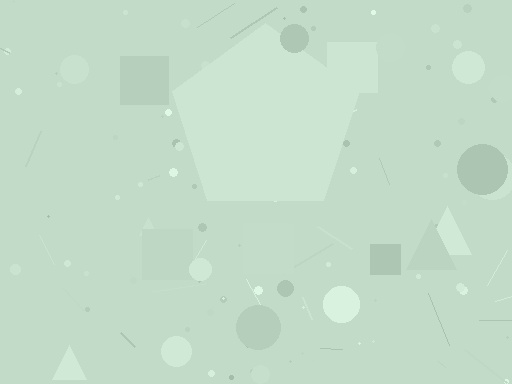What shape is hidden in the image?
A pentagon is hidden in the image.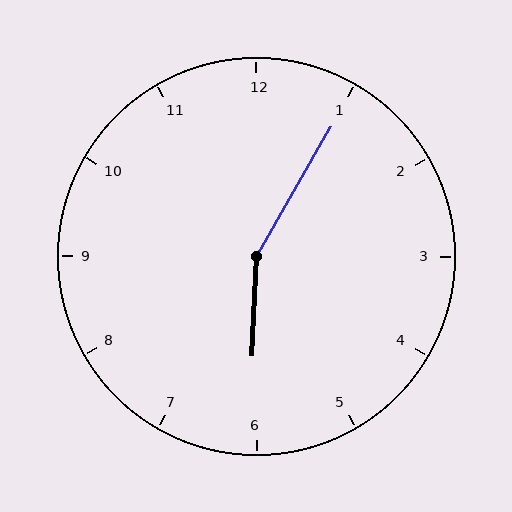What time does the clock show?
6:05.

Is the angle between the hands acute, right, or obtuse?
It is obtuse.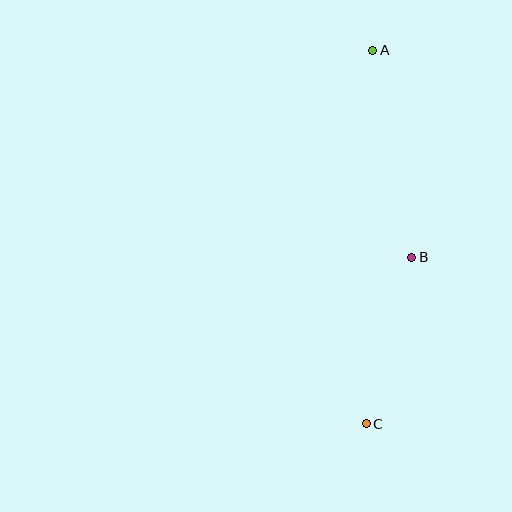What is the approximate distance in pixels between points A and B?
The distance between A and B is approximately 211 pixels.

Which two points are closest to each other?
Points B and C are closest to each other.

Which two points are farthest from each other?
Points A and C are farthest from each other.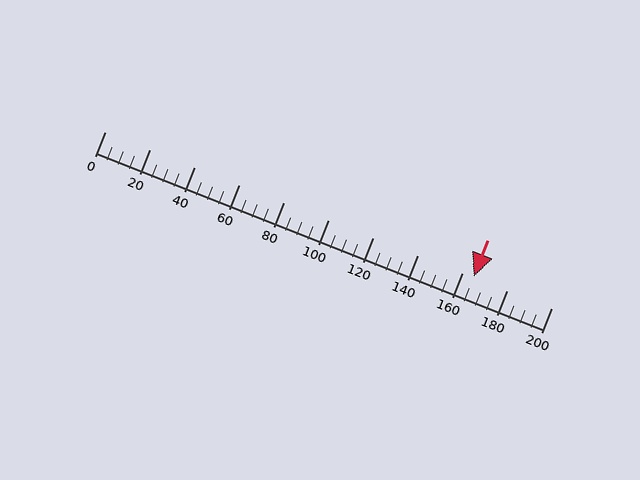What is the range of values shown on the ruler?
The ruler shows values from 0 to 200.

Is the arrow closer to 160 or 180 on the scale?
The arrow is closer to 160.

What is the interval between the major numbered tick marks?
The major tick marks are spaced 20 units apart.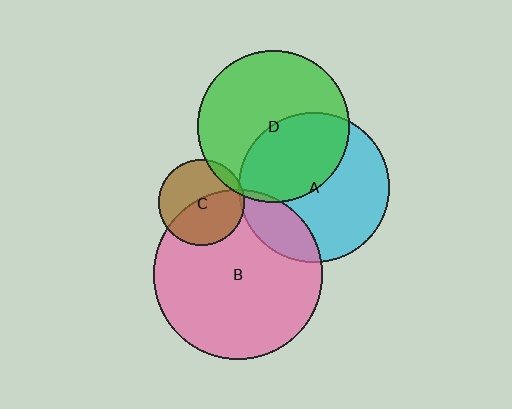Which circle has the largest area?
Circle B (pink).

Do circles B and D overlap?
Yes.